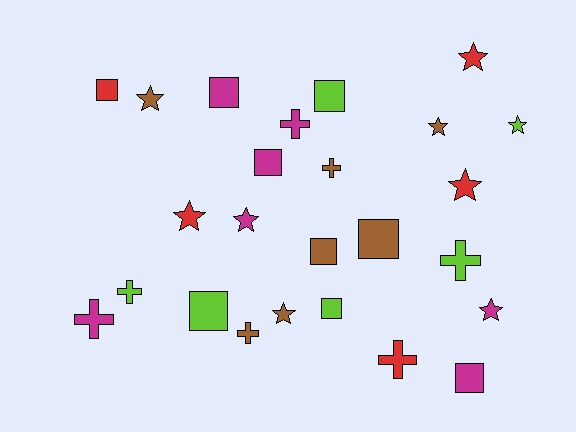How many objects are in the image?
There are 25 objects.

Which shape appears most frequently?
Square, with 9 objects.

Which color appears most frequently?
Brown, with 7 objects.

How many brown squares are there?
There are 2 brown squares.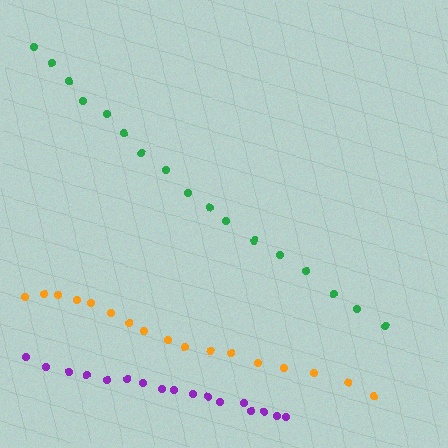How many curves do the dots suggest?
There are 3 distinct paths.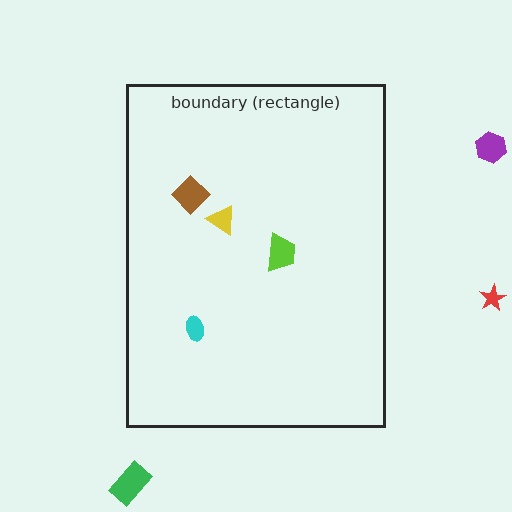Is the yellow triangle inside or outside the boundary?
Inside.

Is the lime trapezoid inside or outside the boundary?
Inside.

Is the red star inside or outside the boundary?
Outside.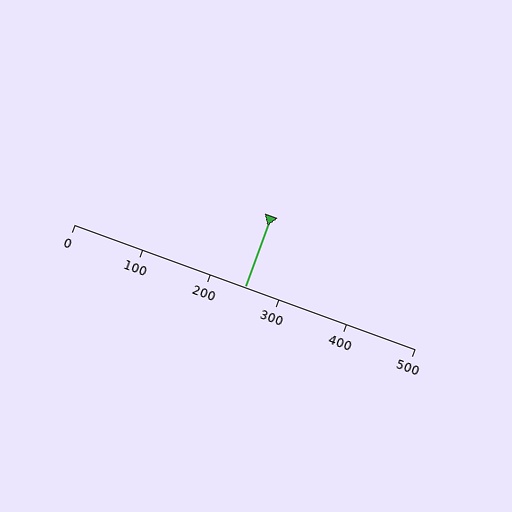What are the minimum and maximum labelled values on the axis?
The axis runs from 0 to 500.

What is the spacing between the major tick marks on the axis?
The major ticks are spaced 100 apart.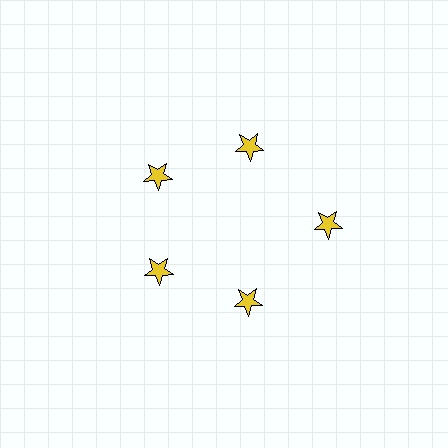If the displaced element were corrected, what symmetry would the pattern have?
It would have 5-fold rotational symmetry — the pattern would map onto itself every 72 degrees.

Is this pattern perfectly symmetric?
No. The 5 yellow stars are arranged in a ring, but one element near the 3 o'clock position is pushed outward from the center, breaking the 5-fold rotational symmetry.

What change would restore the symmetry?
The symmetry would be restored by moving it inward, back onto the ring so that all 5 stars sit at equal angles and equal distance from the center.